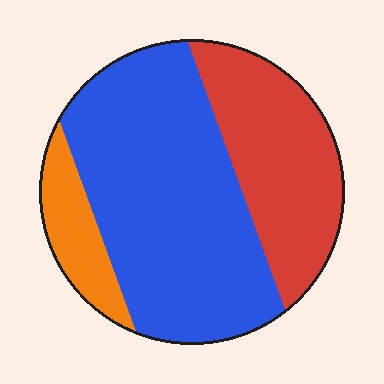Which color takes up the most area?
Blue, at roughly 60%.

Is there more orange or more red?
Red.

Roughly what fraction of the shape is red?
Red covers roughly 30% of the shape.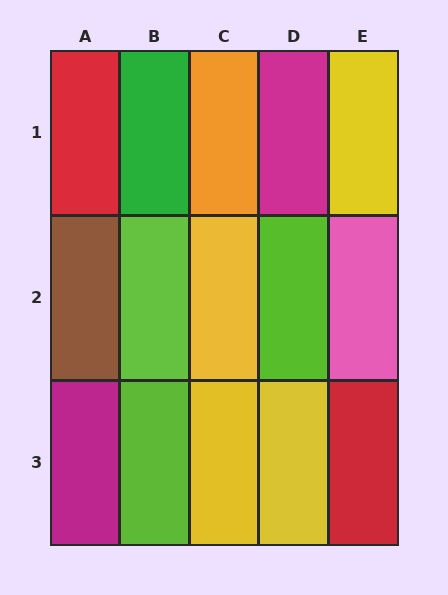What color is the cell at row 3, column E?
Red.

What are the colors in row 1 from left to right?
Red, green, orange, magenta, yellow.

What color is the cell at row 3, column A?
Magenta.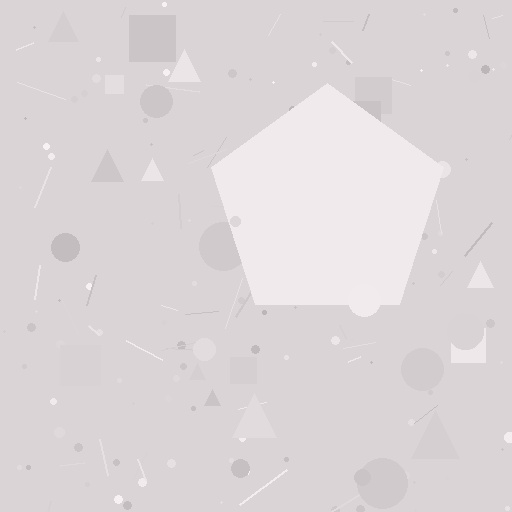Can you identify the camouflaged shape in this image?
The camouflaged shape is a pentagon.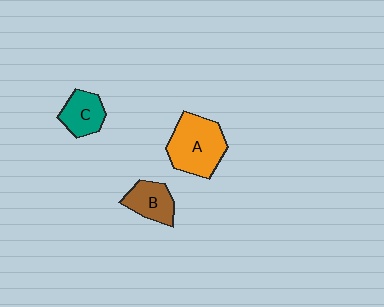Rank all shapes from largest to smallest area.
From largest to smallest: A (orange), C (teal), B (brown).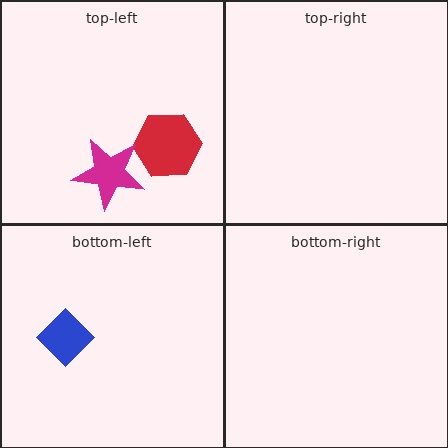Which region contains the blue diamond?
The bottom-left region.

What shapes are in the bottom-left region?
The blue diamond.